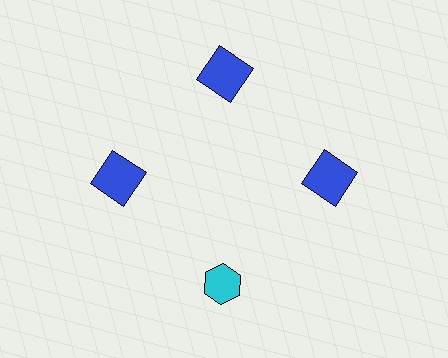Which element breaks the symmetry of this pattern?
The cyan hexagon at roughly the 6 o'clock position breaks the symmetry. All other shapes are blue squares.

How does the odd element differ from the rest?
It differs in both color (cyan instead of blue) and shape (hexagon instead of square).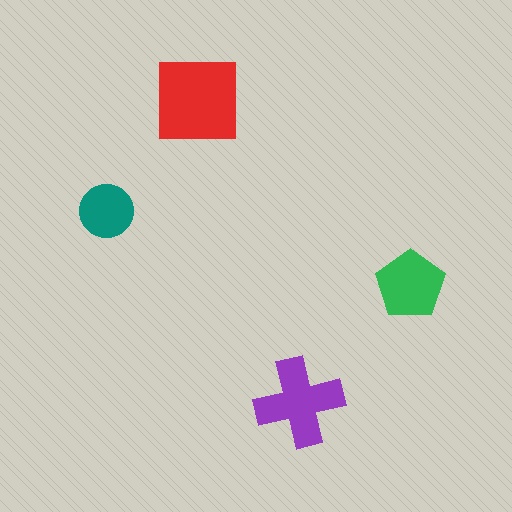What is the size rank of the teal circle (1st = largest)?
4th.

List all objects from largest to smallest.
The red square, the purple cross, the green pentagon, the teal circle.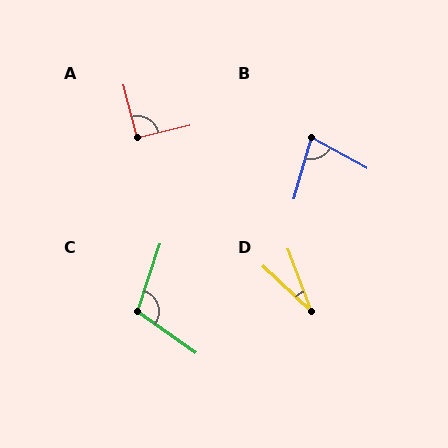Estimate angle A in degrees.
Approximately 91 degrees.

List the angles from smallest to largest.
D (27°), B (77°), A (91°), C (108°).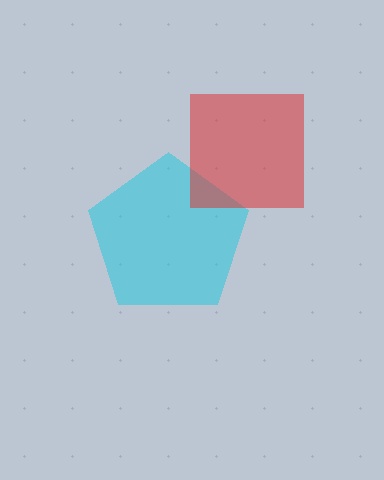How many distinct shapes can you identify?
There are 2 distinct shapes: a cyan pentagon, a red square.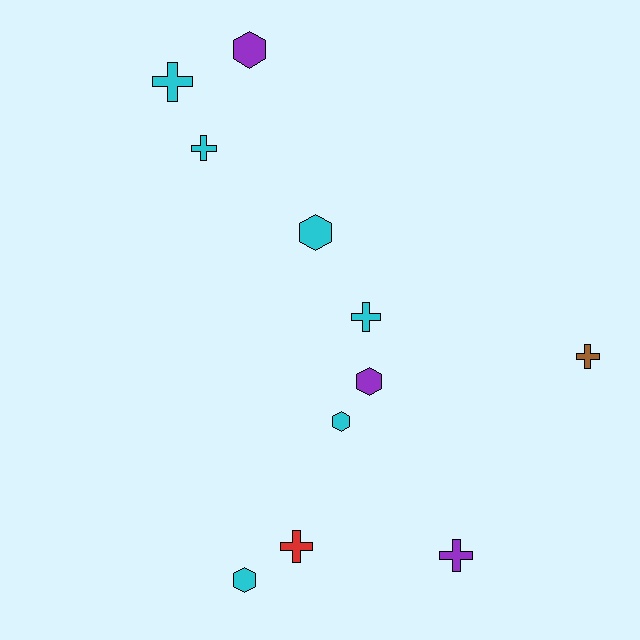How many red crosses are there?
There is 1 red cross.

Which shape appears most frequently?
Cross, with 6 objects.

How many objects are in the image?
There are 11 objects.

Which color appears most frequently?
Cyan, with 6 objects.